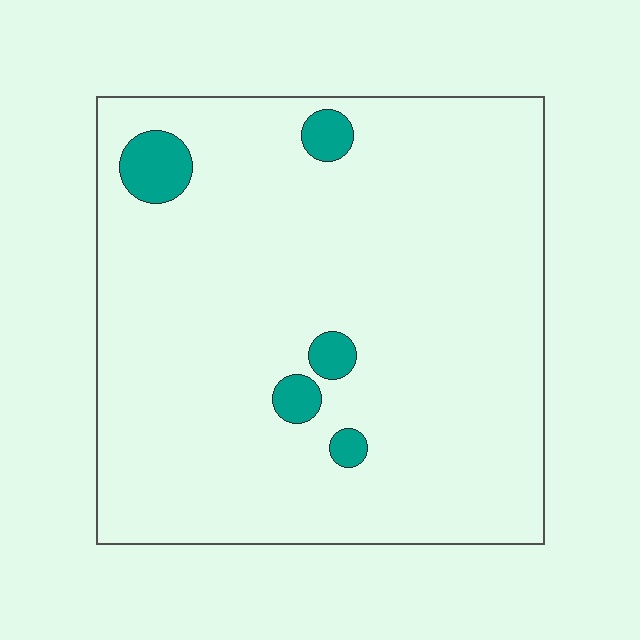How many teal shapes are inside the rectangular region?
5.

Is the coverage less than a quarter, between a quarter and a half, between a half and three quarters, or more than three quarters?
Less than a quarter.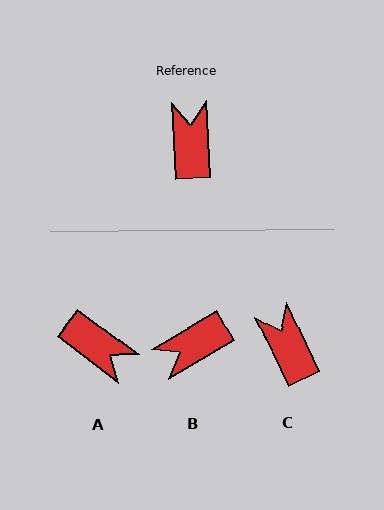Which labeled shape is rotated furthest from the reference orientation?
A, about 131 degrees away.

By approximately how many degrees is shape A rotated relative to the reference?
Approximately 131 degrees clockwise.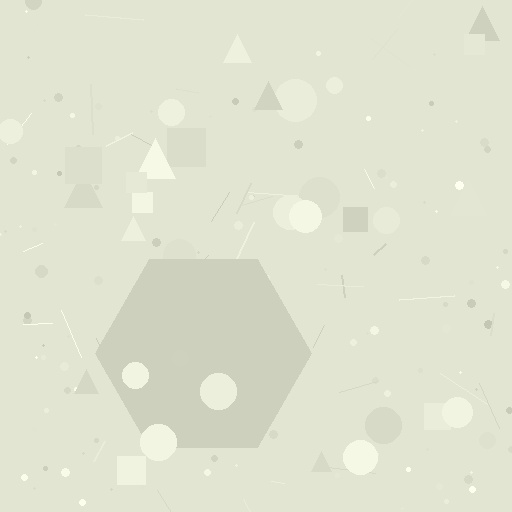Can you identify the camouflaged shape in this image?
The camouflaged shape is a hexagon.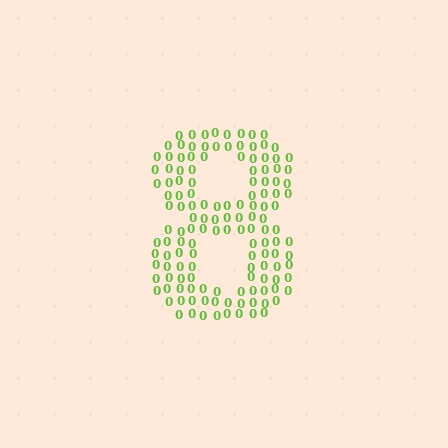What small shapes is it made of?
It is made of small digit 0's.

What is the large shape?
The large shape is the digit 8.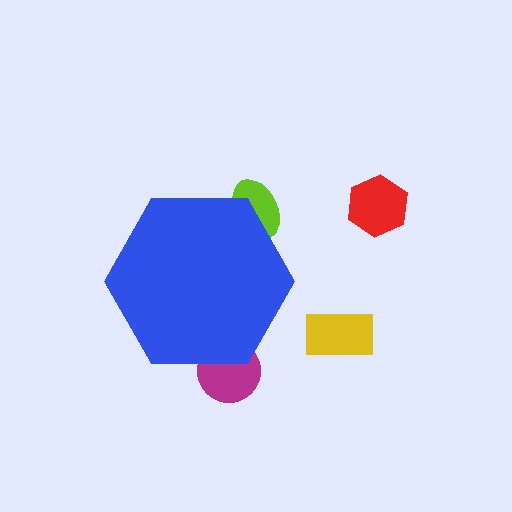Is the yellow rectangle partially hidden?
No, the yellow rectangle is fully visible.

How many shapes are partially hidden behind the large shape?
2 shapes are partially hidden.